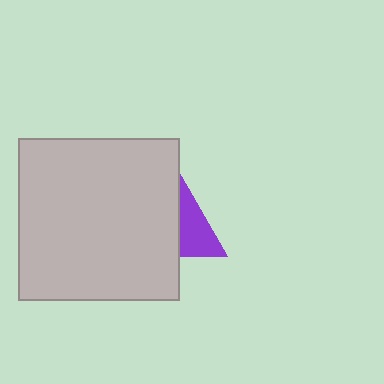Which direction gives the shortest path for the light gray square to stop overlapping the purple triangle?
Moving left gives the shortest separation.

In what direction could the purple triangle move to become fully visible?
The purple triangle could move right. That would shift it out from behind the light gray square entirely.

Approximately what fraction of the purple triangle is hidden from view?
Roughly 60% of the purple triangle is hidden behind the light gray square.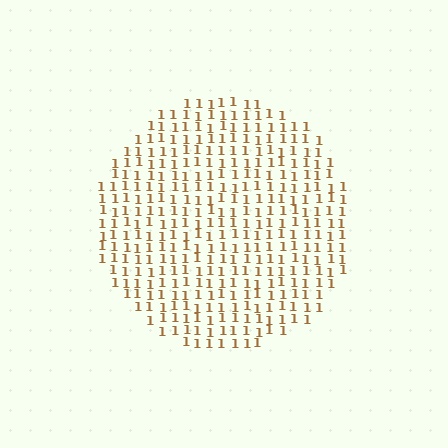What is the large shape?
The large shape is a circle.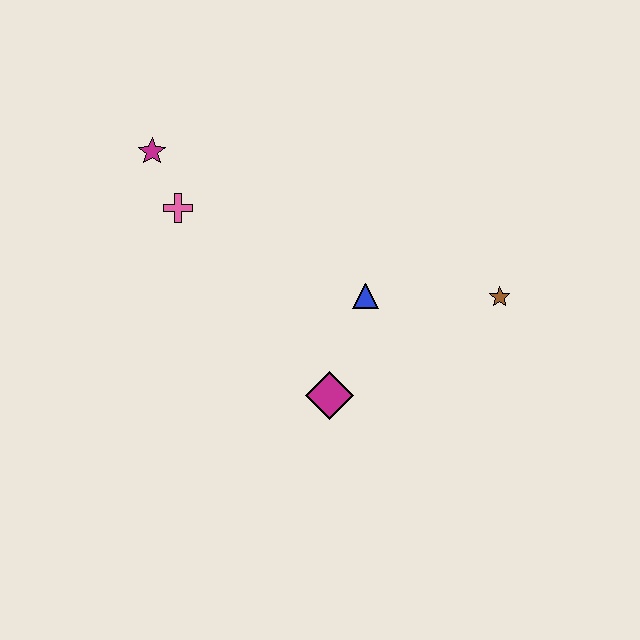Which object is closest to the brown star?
The blue triangle is closest to the brown star.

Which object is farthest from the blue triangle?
The magenta star is farthest from the blue triangle.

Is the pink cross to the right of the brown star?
No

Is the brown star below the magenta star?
Yes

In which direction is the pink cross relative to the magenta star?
The pink cross is below the magenta star.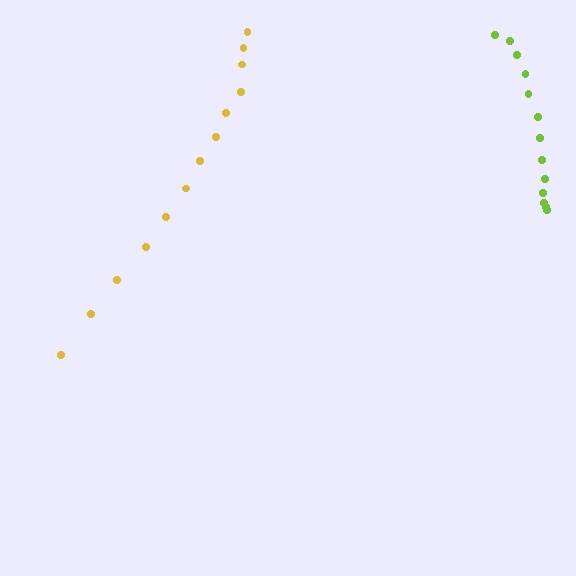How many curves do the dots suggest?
There are 2 distinct paths.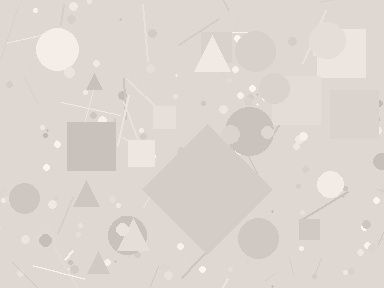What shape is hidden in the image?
A diamond is hidden in the image.